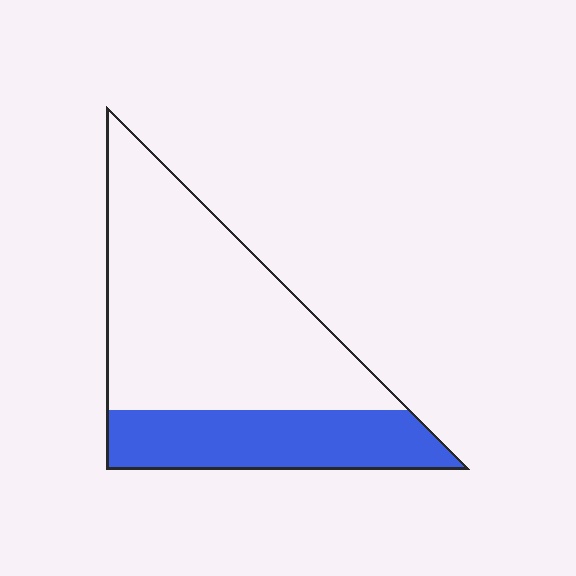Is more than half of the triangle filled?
No.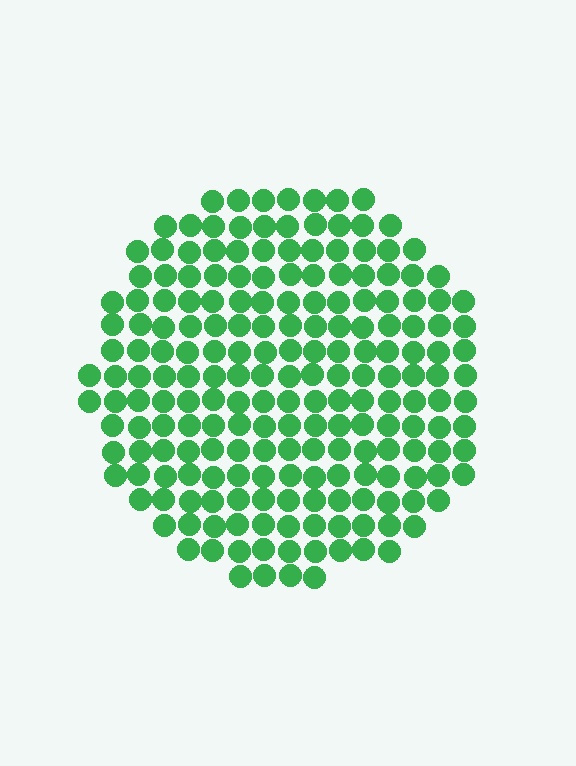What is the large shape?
The large shape is a circle.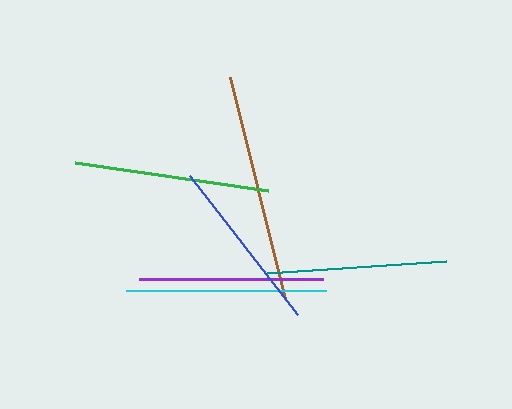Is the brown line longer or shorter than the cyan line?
The brown line is longer than the cyan line.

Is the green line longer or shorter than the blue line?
The green line is longer than the blue line.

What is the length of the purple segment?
The purple segment is approximately 184 pixels long.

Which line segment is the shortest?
The blue line is the shortest at approximately 176 pixels.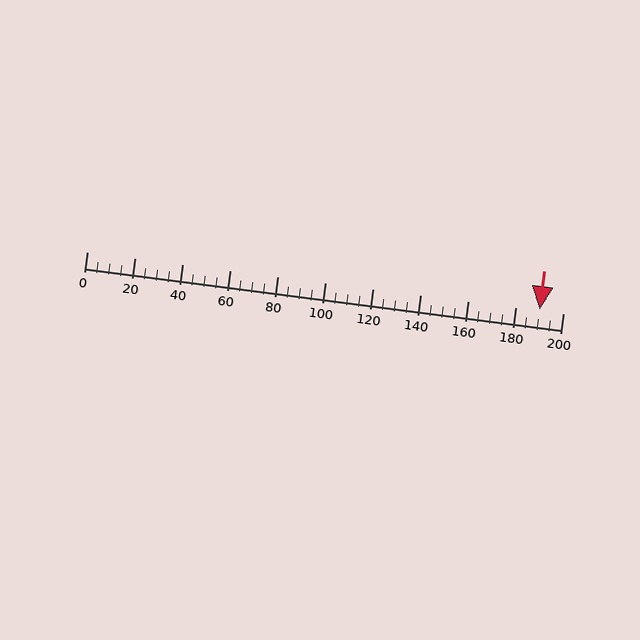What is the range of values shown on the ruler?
The ruler shows values from 0 to 200.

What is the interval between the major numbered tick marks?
The major tick marks are spaced 20 units apart.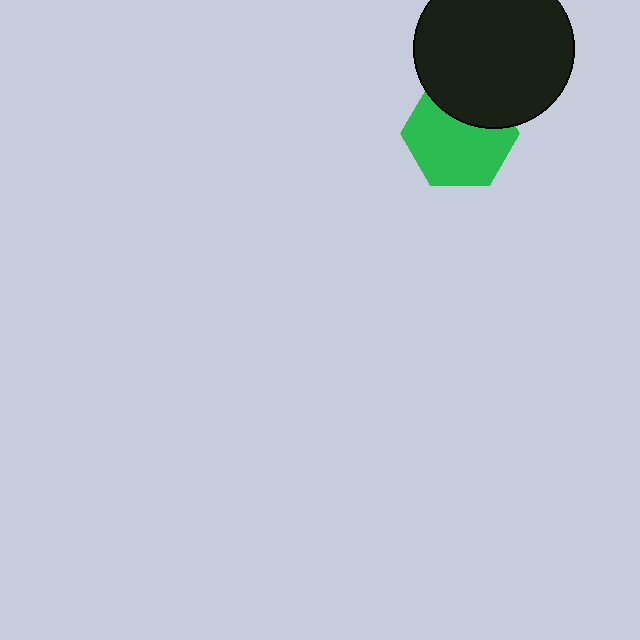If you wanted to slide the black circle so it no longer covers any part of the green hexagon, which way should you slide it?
Slide it up — that is the most direct way to separate the two shapes.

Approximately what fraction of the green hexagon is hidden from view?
Roughly 31% of the green hexagon is hidden behind the black circle.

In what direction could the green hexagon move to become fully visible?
The green hexagon could move down. That would shift it out from behind the black circle entirely.